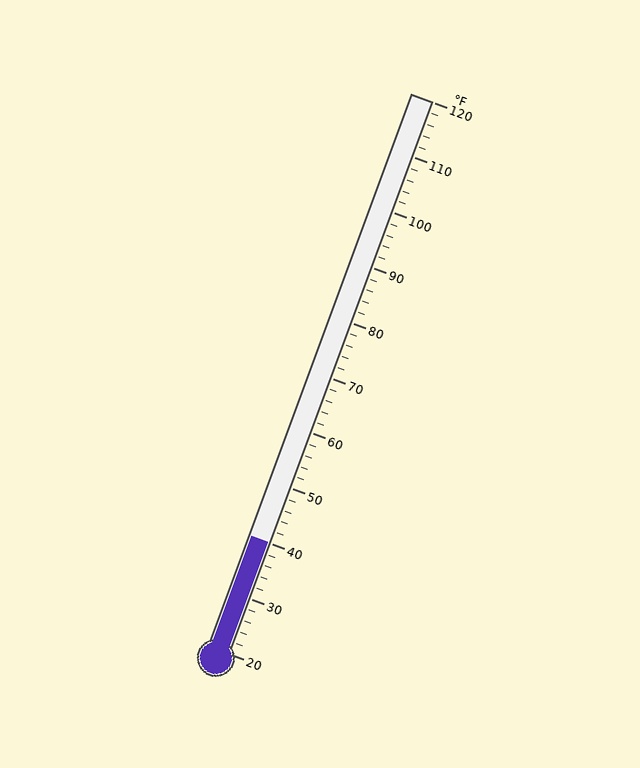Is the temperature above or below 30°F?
The temperature is above 30°F.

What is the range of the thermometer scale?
The thermometer scale ranges from 20°F to 120°F.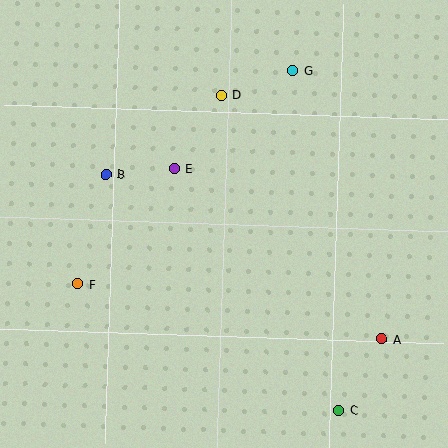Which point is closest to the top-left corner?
Point B is closest to the top-left corner.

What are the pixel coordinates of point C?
Point C is at (339, 410).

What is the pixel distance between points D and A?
The distance between D and A is 292 pixels.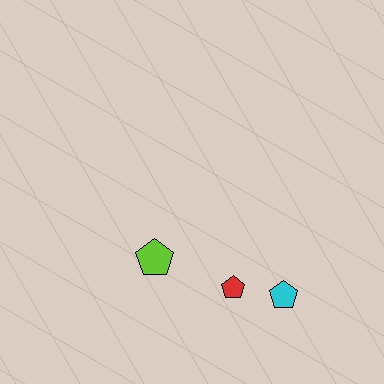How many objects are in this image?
There are 3 objects.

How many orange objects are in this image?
There are no orange objects.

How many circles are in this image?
There are no circles.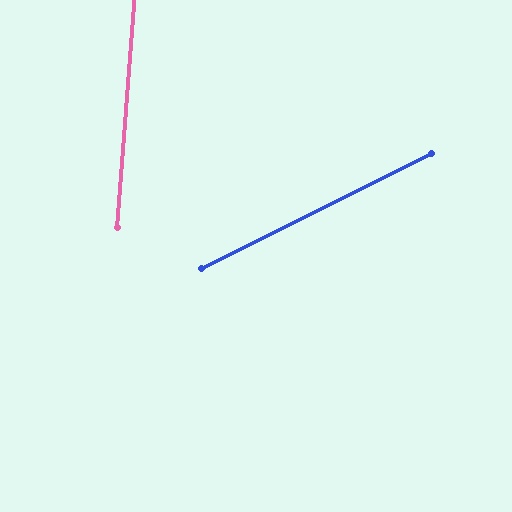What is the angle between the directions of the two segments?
Approximately 59 degrees.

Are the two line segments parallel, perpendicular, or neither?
Neither parallel nor perpendicular — they differ by about 59°.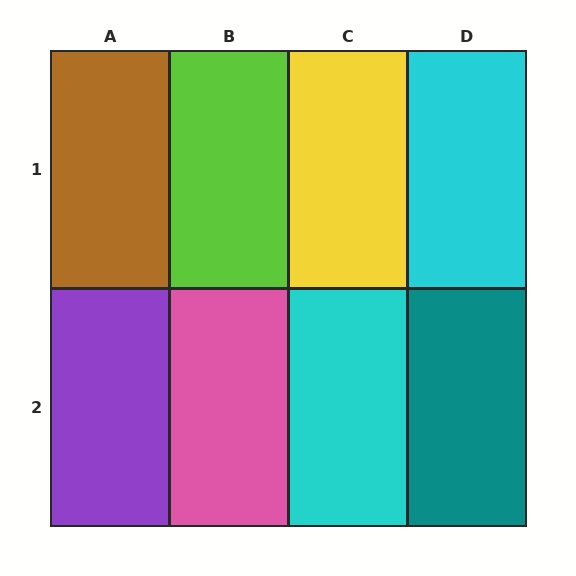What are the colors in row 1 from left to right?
Brown, lime, yellow, cyan.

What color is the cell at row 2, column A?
Purple.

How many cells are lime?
1 cell is lime.